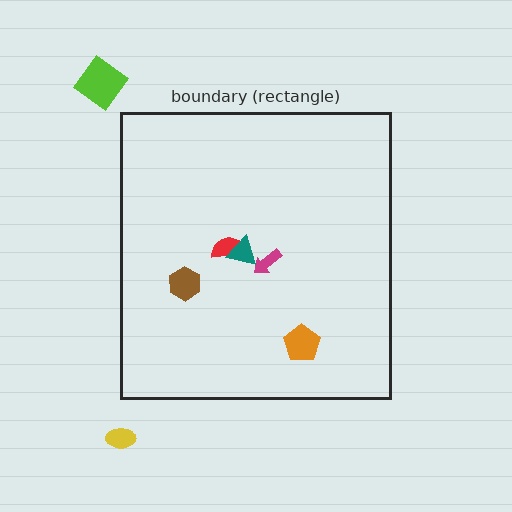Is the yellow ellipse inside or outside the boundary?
Outside.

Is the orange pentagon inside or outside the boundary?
Inside.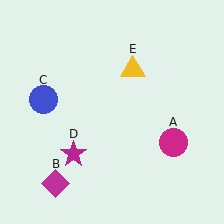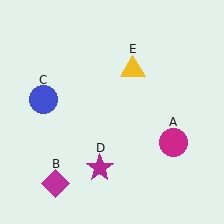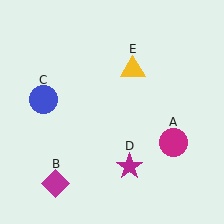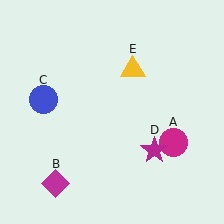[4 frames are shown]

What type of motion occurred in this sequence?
The magenta star (object D) rotated counterclockwise around the center of the scene.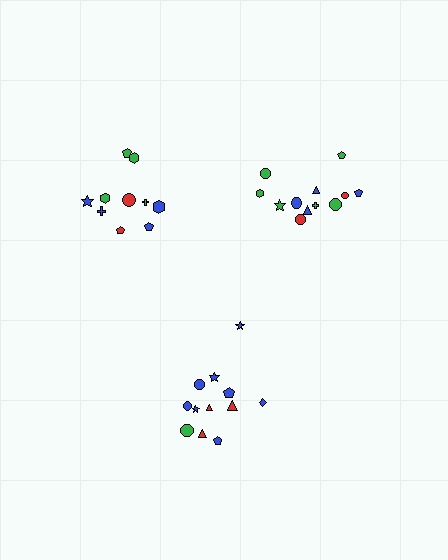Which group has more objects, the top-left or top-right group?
The top-right group.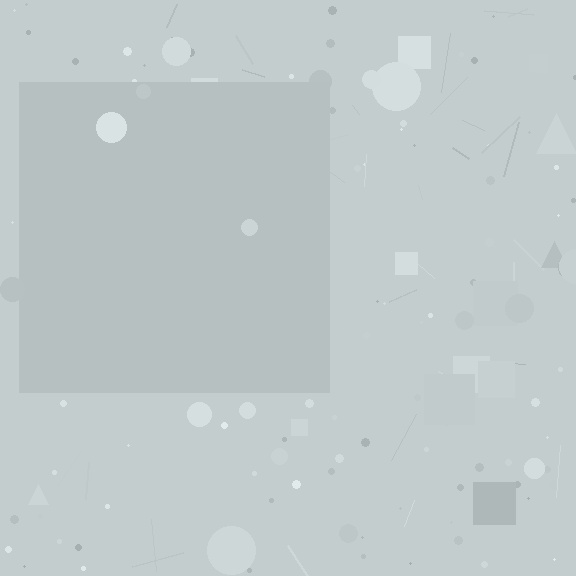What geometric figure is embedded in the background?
A square is embedded in the background.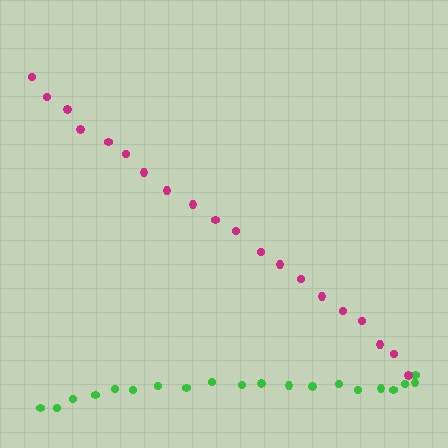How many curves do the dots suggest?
There are 2 distinct paths.